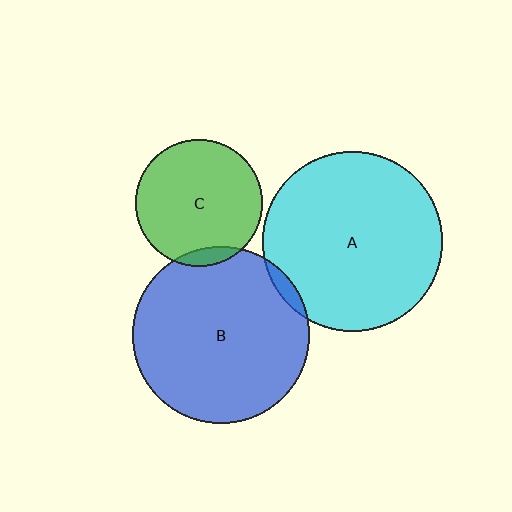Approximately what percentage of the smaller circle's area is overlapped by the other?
Approximately 5%.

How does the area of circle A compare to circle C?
Approximately 2.0 times.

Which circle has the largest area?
Circle A (cyan).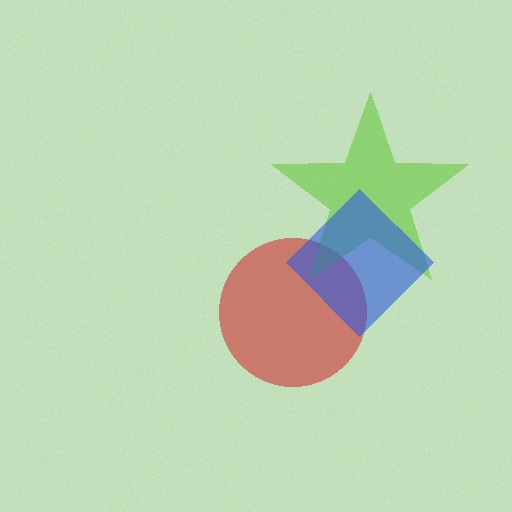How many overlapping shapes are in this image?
There are 3 overlapping shapes in the image.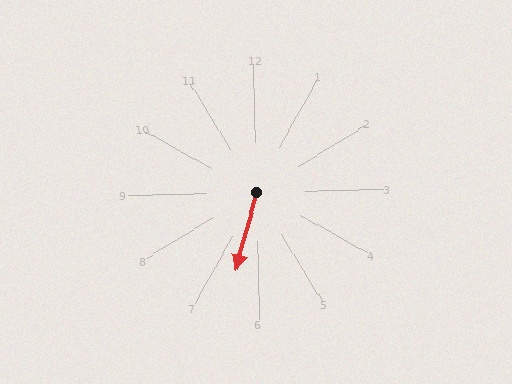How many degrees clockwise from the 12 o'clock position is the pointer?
Approximately 196 degrees.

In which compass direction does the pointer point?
South.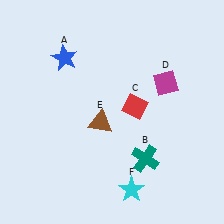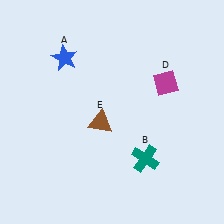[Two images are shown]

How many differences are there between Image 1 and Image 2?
There are 2 differences between the two images.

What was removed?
The red diamond (C), the cyan star (F) were removed in Image 2.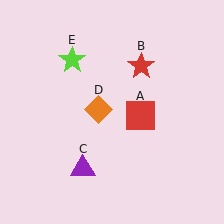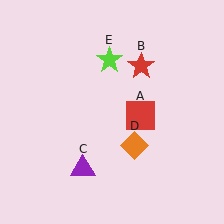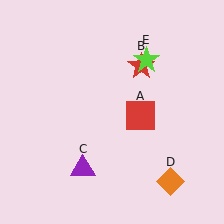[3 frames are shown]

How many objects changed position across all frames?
2 objects changed position: orange diamond (object D), lime star (object E).